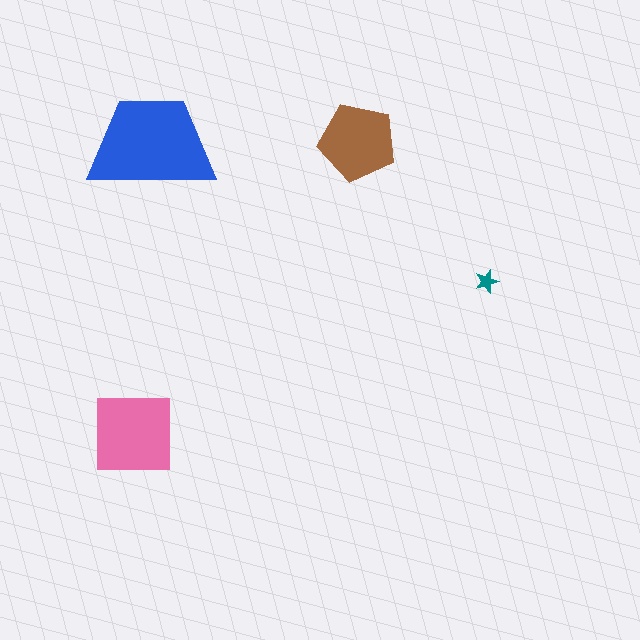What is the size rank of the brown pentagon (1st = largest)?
3rd.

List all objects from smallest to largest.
The teal star, the brown pentagon, the pink square, the blue trapezoid.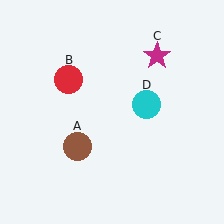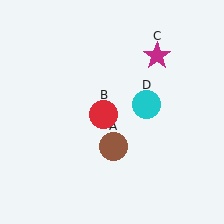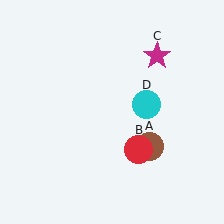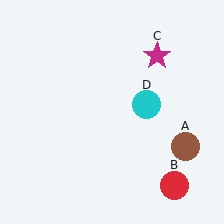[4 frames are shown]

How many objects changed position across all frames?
2 objects changed position: brown circle (object A), red circle (object B).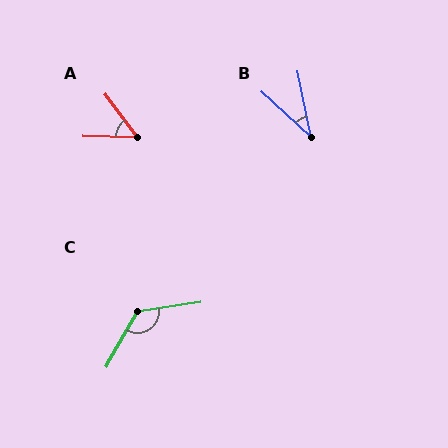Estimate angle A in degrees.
Approximately 51 degrees.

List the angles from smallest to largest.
B (36°), A (51°), C (128°).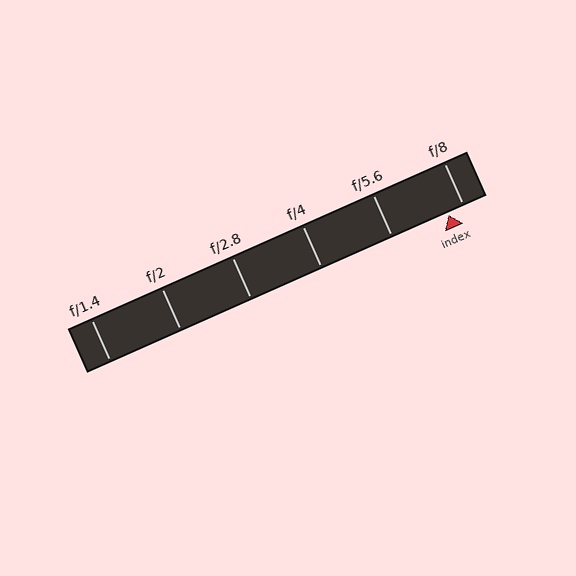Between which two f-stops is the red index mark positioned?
The index mark is between f/5.6 and f/8.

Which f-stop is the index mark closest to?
The index mark is closest to f/8.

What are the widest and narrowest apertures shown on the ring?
The widest aperture shown is f/1.4 and the narrowest is f/8.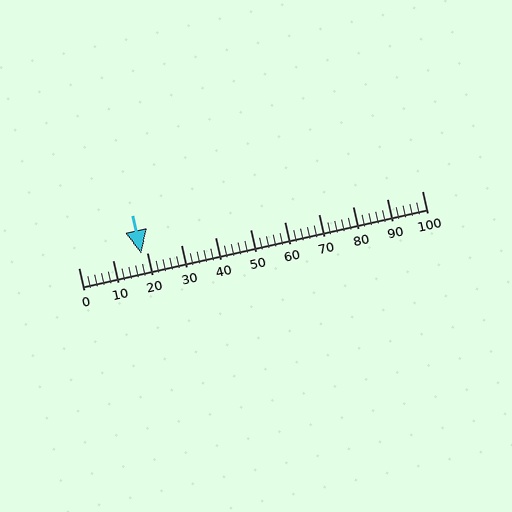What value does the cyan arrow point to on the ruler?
The cyan arrow points to approximately 18.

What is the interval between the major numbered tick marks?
The major tick marks are spaced 10 units apart.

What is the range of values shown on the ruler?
The ruler shows values from 0 to 100.